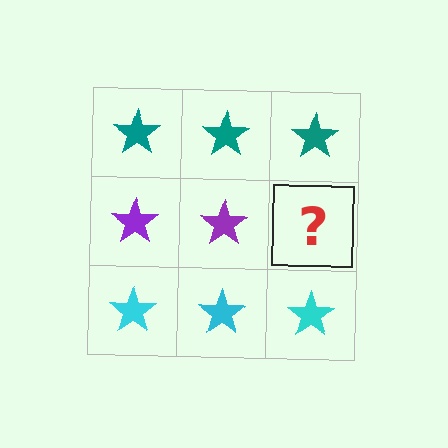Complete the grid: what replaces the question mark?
The question mark should be replaced with a purple star.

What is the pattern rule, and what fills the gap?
The rule is that each row has a consistent color. The gap should be filled with a purple star.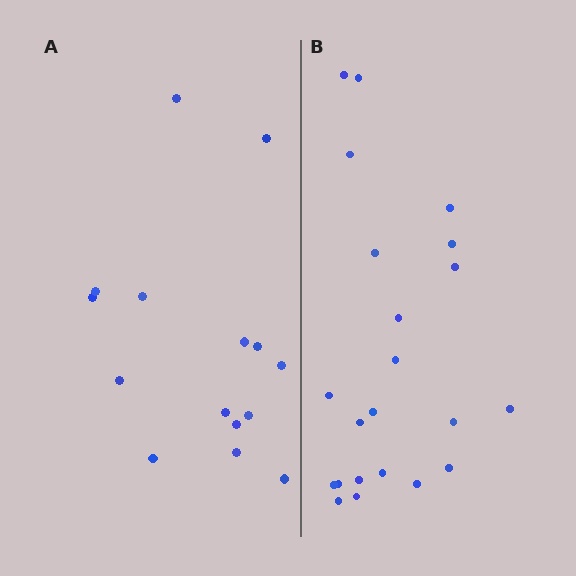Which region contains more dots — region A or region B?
Region B (the right region) has more dots.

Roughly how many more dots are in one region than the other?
Region B has roughly 8 or so more dots than region A.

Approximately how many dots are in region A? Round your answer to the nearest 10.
About 20 dots. (The exact count is 15, which rounds to 20.)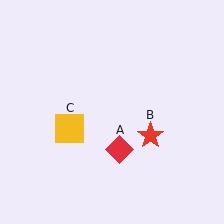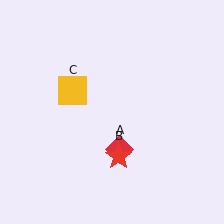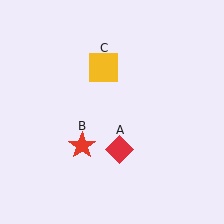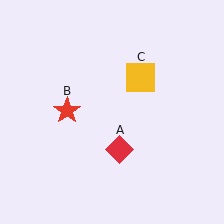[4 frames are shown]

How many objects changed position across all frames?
2 objects changed position: red star (object B), yellow square (object C).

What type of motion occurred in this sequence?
The red star (object B), yellow square (object C) rotated clockwise around the center of the scene.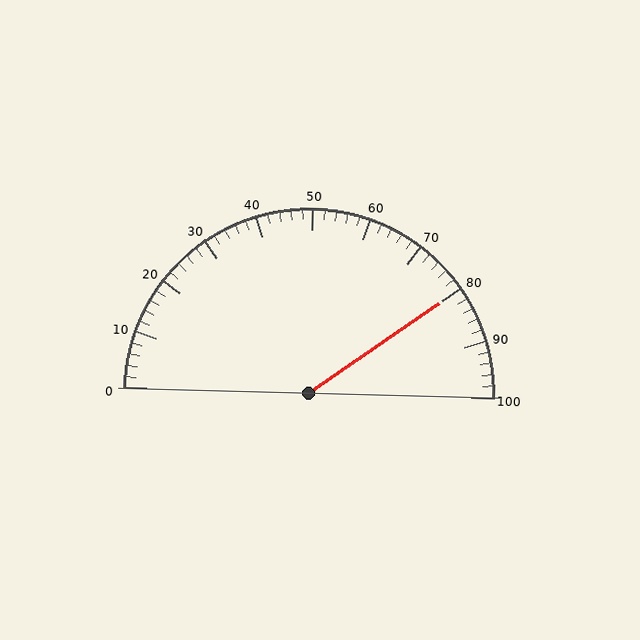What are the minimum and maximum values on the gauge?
The gauge ranges from 0 to 100.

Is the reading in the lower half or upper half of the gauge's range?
The reading is in the upper half of the range (0 to 100).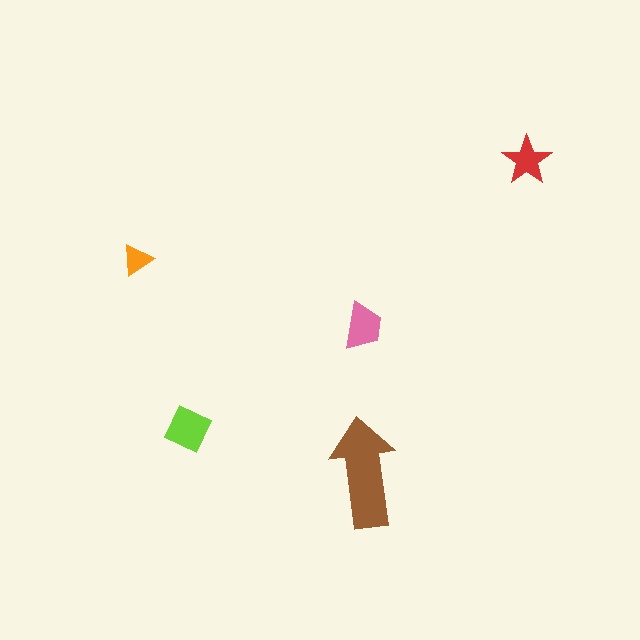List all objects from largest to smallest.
The brown arrow, the lime square, the pink trapezoid, the red star, the orange triangle.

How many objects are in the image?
There are 5 objects in the image.